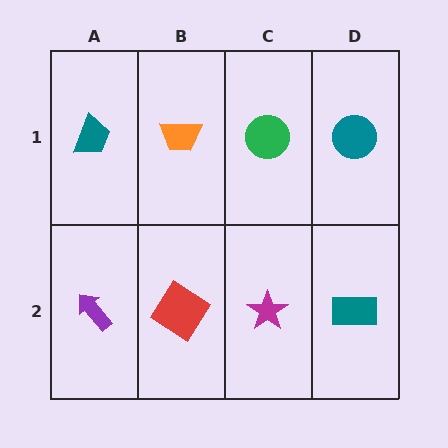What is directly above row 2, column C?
A green circle.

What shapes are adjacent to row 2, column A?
A teal trapezoid (row 1, column A), a red diamond (row 2, column B).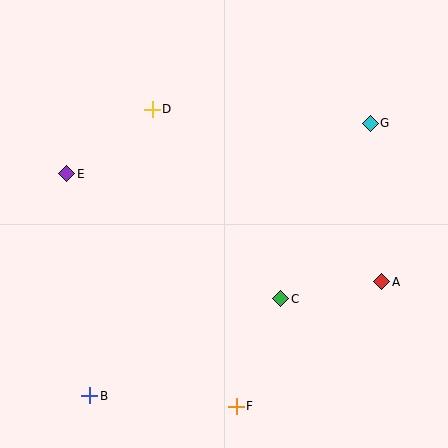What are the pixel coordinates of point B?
Point B is at (90, 396).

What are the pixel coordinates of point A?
Point A is at (382, 282).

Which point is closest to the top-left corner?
Point E is closest to the top-left corner.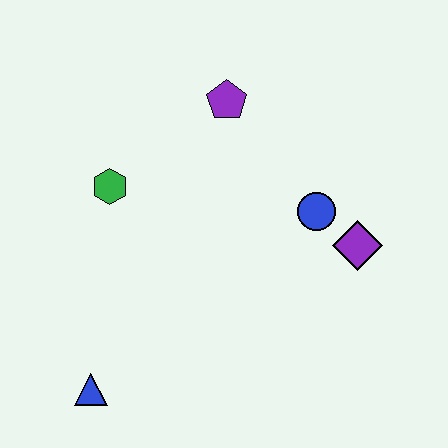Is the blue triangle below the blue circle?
Yes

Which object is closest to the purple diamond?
The blue circle is closest to the purple diamond.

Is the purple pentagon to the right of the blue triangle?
Yes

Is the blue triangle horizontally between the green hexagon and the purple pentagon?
No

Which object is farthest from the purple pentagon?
The blue triangle is farthest from the purple pentagon.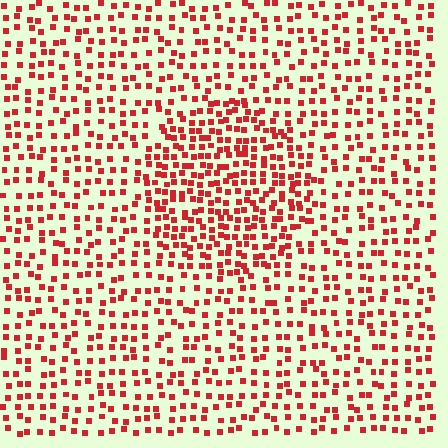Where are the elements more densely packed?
The elements are more densely packed inside the circle boundary.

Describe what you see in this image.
The image contains small red elements arranged at two different densities. A circle-shaped region is visible where the elements are more densely packed than the surrounding area.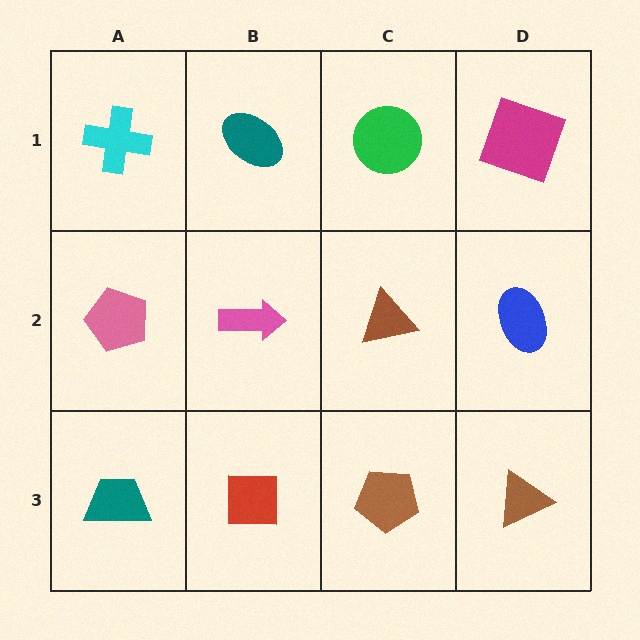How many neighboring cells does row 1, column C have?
3.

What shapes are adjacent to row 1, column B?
A pink arrow (row 2, column B), a cyan cross (row 1, column A), a green circle (row 1, column C).